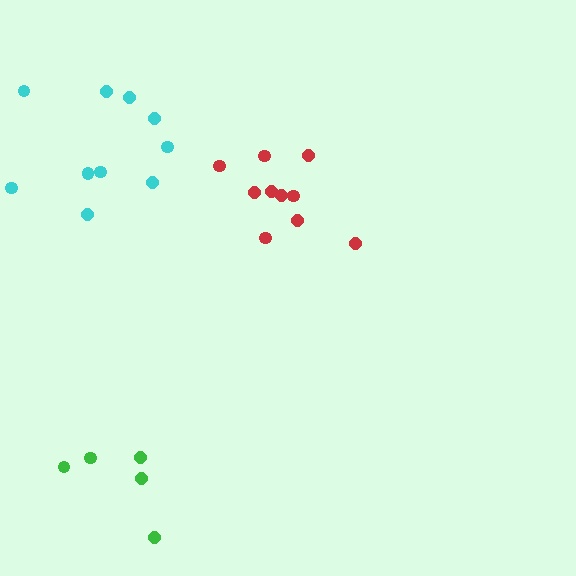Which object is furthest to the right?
The red cluster is rightmost.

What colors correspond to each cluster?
The clusters are colored: green, red, cyan.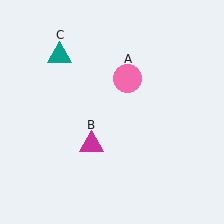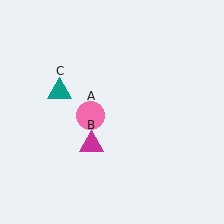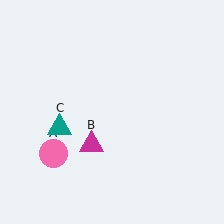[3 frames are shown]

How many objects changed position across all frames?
2 objects changed position: pink circle (object A), teal triangle (object C).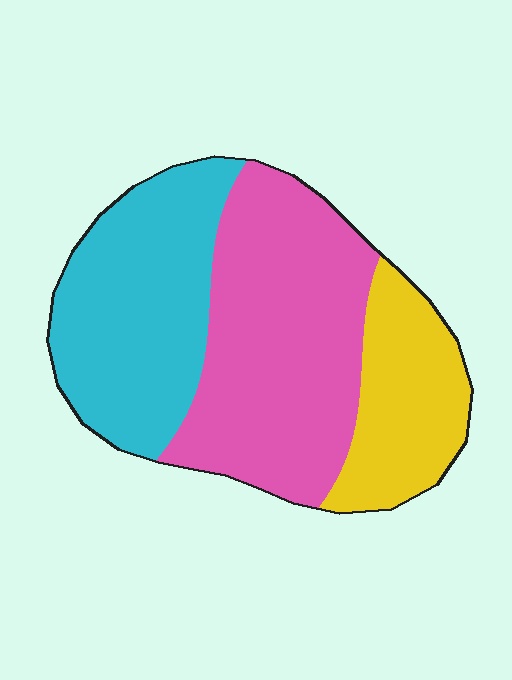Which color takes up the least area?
Yellow, at roughly 20%.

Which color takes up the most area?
Pink, at roughly 45%.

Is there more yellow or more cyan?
Cyan.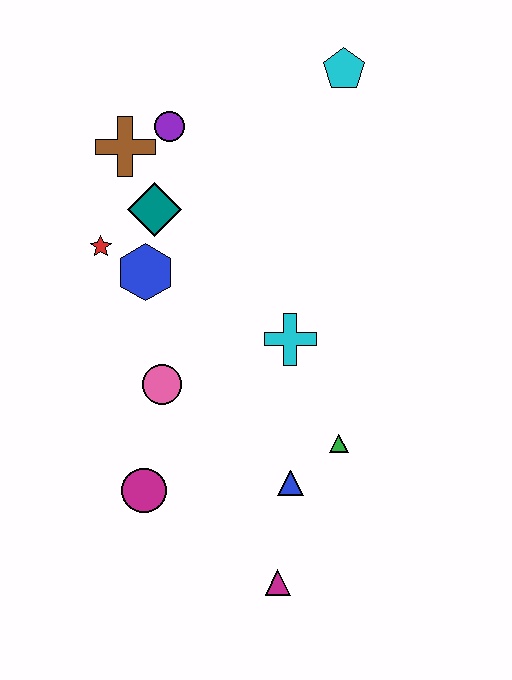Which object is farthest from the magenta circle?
The cyan pentagon is farthest from the magenta circle.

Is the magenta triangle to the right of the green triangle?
No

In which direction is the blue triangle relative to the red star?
The blue triangle is below the red star.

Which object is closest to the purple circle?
The brown cross is closest to the purple circle.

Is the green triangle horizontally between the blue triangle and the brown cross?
No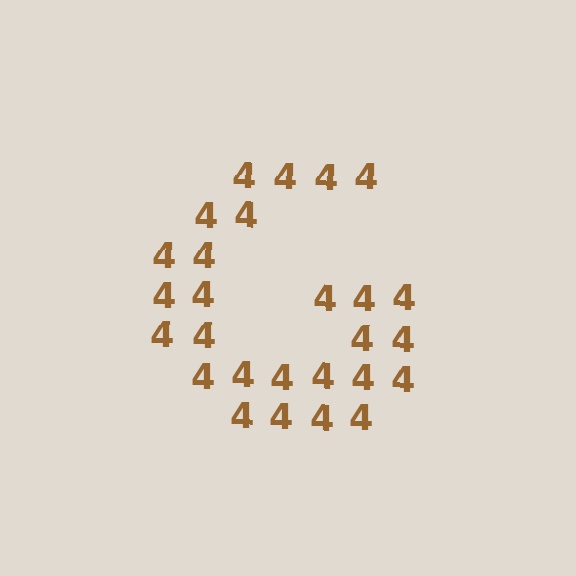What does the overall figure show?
The overall figure shows the letter G.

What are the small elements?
The small elements are digit 4's.